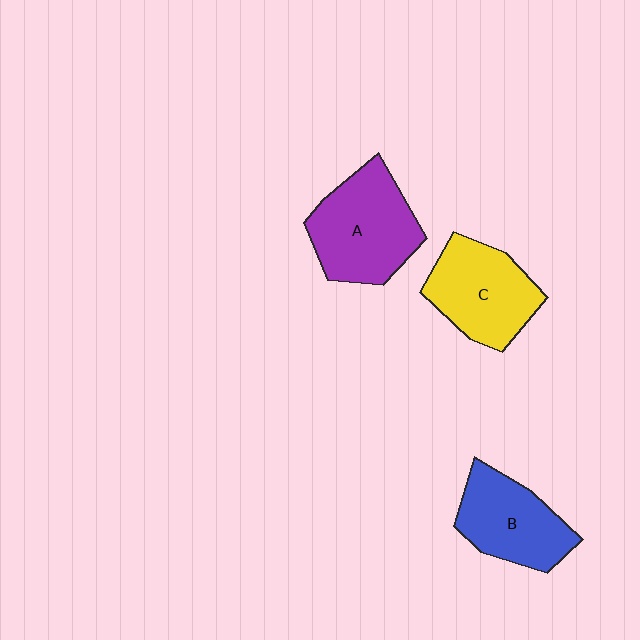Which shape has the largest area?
Shape A (purple).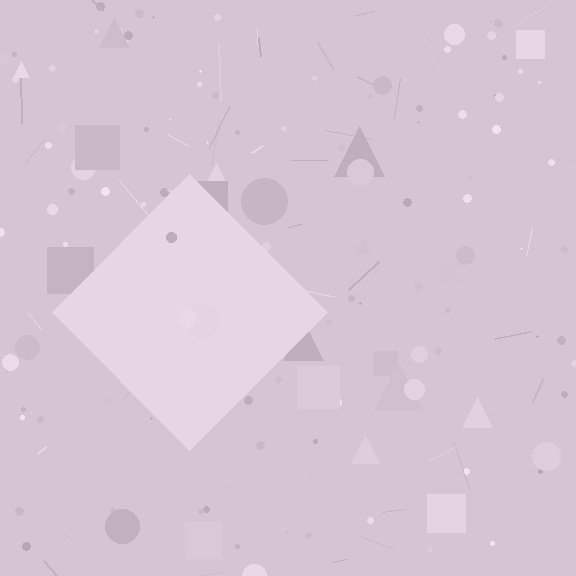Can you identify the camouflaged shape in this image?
The camouflaged shape is a diamond.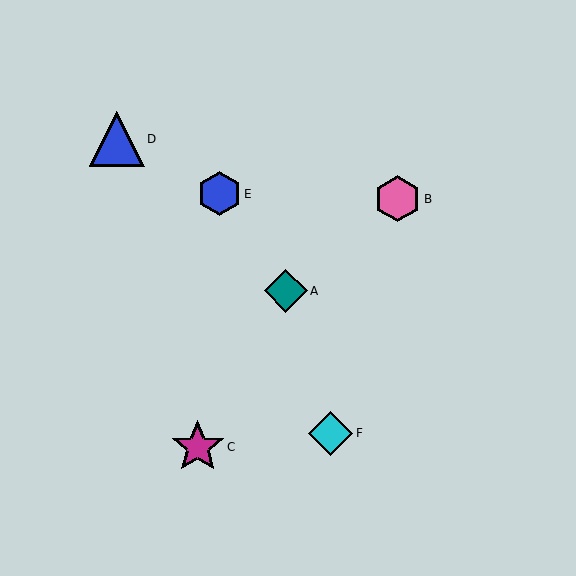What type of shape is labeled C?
Shape C is a magenta star.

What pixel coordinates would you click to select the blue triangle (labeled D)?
Click at (117, 139) to select the blue triangle D.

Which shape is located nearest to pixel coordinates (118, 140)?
The blue triangle (labeled D) at (117, 139) is nearest to that location.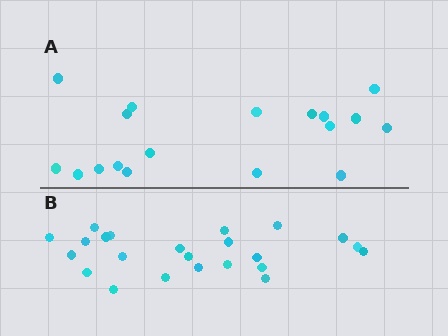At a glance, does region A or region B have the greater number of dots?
Region B (the bottom region) has more dots.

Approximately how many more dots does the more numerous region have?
Region B has about 5 more dots than region A.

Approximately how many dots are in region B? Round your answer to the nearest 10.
About 20 dots. (The exact count is 23, which rounds to 20.)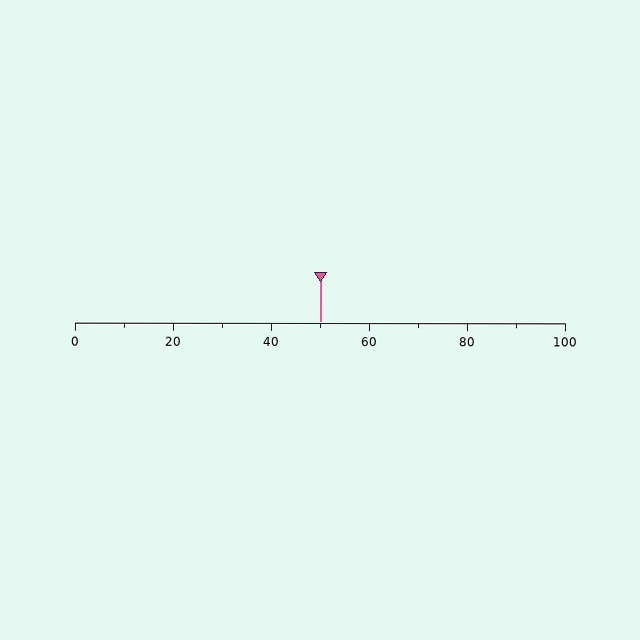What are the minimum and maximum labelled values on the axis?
The axis runs from 0 to 100.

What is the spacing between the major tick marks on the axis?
The major ticks are spaced 20 apart.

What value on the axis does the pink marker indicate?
The marker indicates approximately 50.